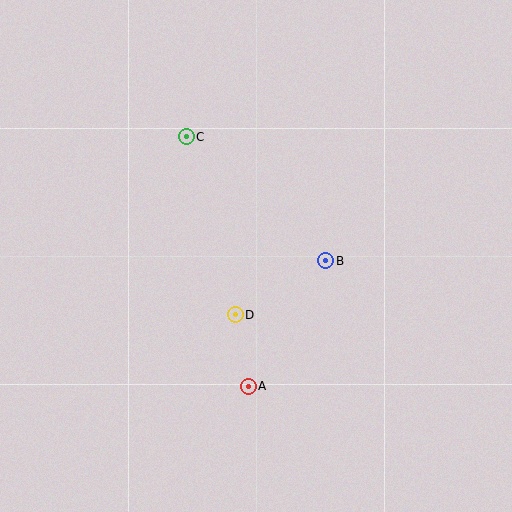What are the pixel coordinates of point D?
Point D is at (235, 315).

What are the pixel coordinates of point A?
Point A is at (248, 386).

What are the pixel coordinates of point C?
Point C is at (186, 137).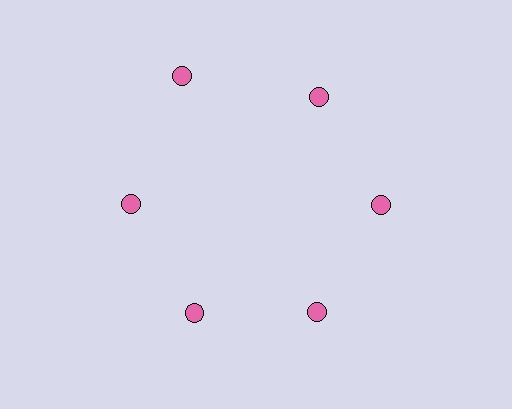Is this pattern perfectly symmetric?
No. The 6 pink circles are arranged in a ring, but one element near the 11 o'clock position is pushed outward from the center, breaking the 6-fold rotational symmetry.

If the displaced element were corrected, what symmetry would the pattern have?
It would have 6-fold rotational symmetry — the pattern would map onto itself every 60 degrees.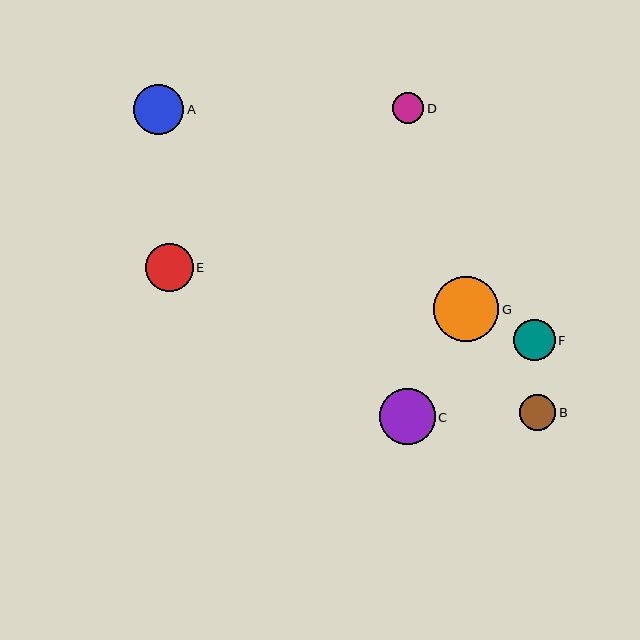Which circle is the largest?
Circle G is the largest with a size of approximately 66 pixels.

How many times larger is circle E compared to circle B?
Circle E is approximately 1.3 times the size of circle B.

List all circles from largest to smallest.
From largest to smallest: G, C, A, E, F, B, D.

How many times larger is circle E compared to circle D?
Circle E is approximately 1.5 times the size of circle D.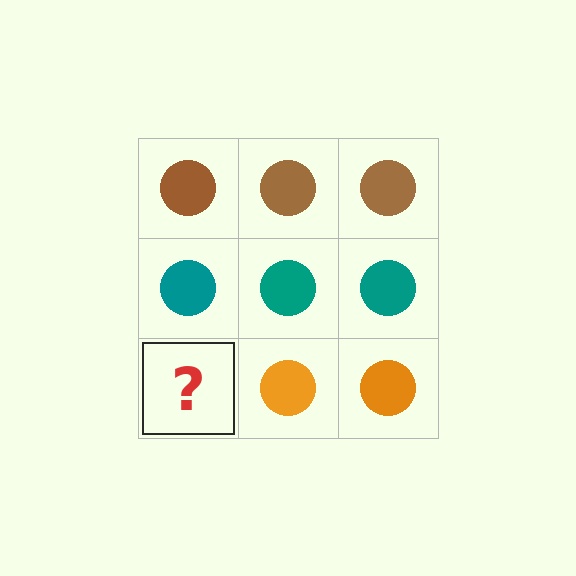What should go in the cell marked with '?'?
The missing cell should contain an orange circle.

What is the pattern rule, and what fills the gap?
The rule is that each row has a consistent color. The gap should be filled with an orange circle.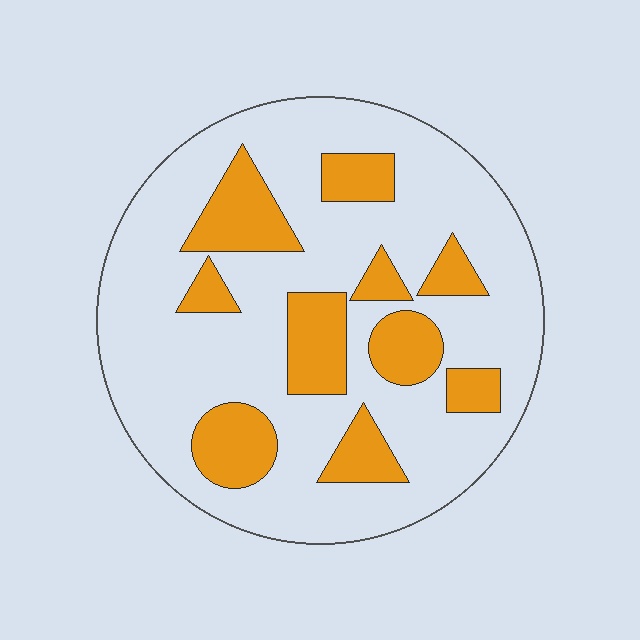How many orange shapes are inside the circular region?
10.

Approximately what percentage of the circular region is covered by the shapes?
Approximately 25%.